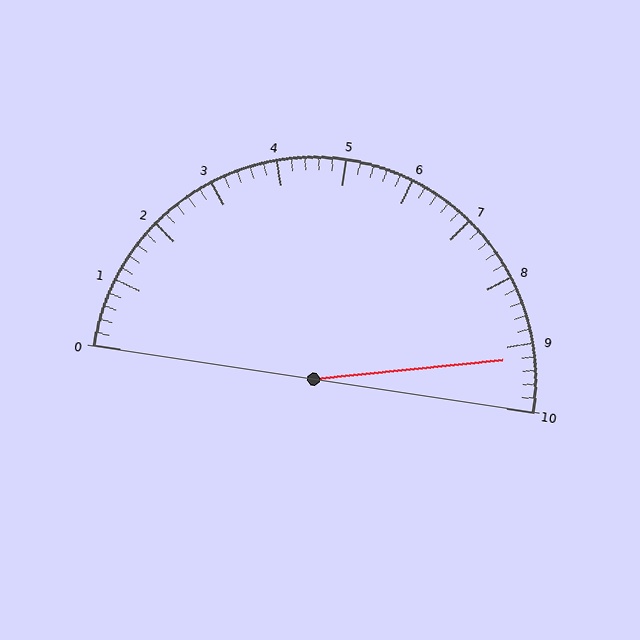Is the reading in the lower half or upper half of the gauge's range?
The reading is in the upper half of the range (0 to 10).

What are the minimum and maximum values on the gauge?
The gauge ranges from 0 to 10.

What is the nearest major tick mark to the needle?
The nearest major tick mark is 9.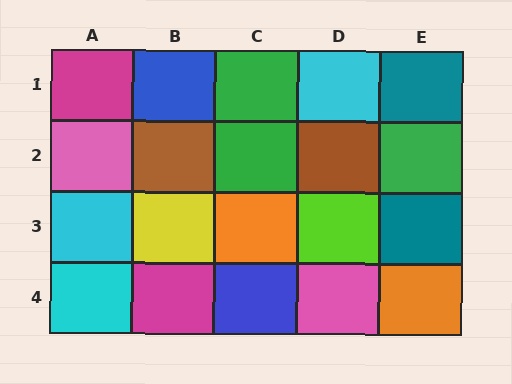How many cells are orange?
2 cells are orange.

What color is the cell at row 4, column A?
Cyan.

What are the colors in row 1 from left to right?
Magenta, blue, green, cyan, teal.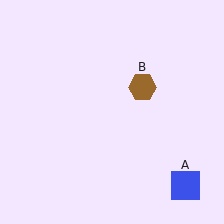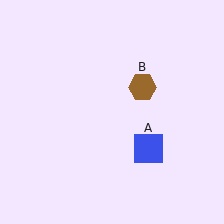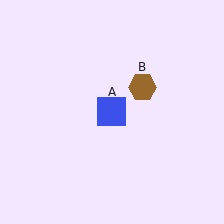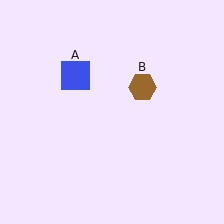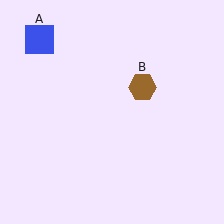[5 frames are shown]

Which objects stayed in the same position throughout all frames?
Brown hexagon (object B) remained stationary.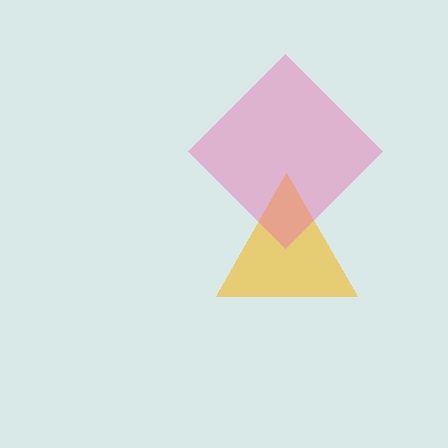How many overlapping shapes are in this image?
There are 2 overlapping shapes in the image.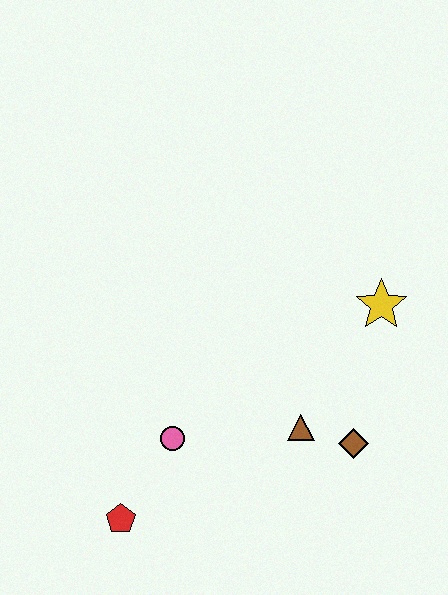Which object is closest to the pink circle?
The red pentagon is closest to the pink circle.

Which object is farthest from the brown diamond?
The red pentagon is farthest from the brown diamond.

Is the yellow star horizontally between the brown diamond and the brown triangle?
No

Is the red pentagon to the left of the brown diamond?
Yes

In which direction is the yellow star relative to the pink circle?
The yellow star is to the right of the pink circle.